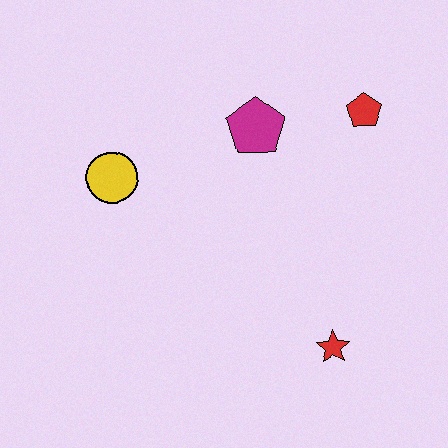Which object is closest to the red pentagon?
The magenta pentagon is closest to the red pentagon.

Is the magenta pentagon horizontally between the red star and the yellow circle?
Yes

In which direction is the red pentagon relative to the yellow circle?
The red pentagon is to the right of the yellow circle.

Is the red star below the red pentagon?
Yes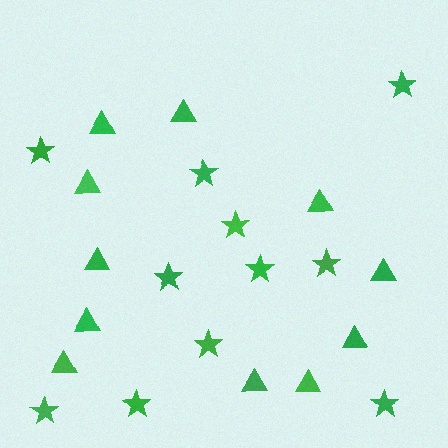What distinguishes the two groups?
There are 2 groups: one group of stars (11) and one group of triangles (11).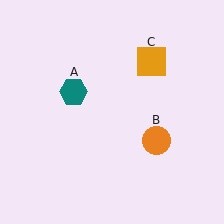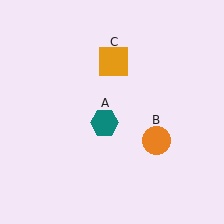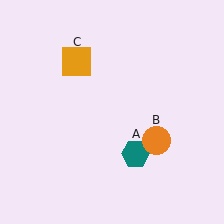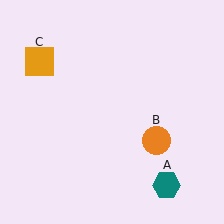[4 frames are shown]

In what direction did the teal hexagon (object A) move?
The teal hexagon (object A) moved down and to the right.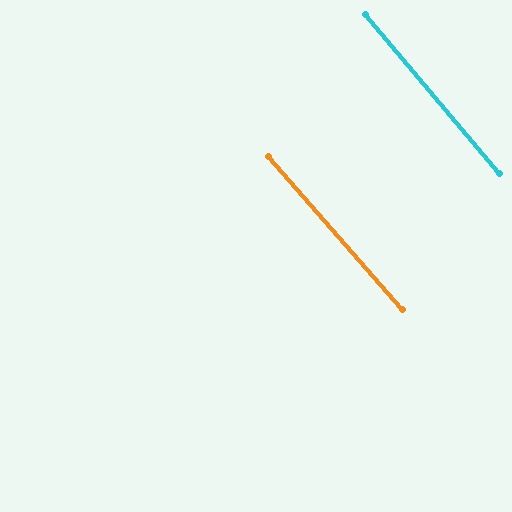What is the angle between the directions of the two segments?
Approximately 1 degree.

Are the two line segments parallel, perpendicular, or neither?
Parallel — their directions differ by only 1.1°.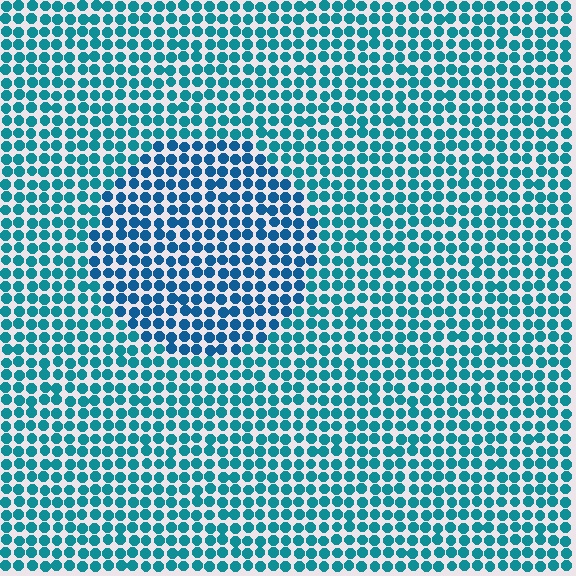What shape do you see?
I see a circle.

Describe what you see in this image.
The image is filled with small teal elements in a uniform arrangement. A circle-shaped region is visible where the elements are tinted to a slightly different hue, forming a subtle color boundary.